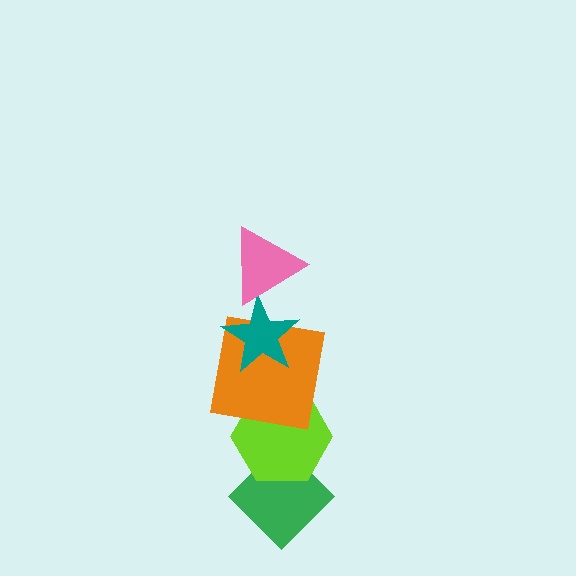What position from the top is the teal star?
The teal star is 2nd from the top.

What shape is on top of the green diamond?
The lime hexagon is on top of the green diamond.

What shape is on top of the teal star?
The pink triangle is on top of the teal star.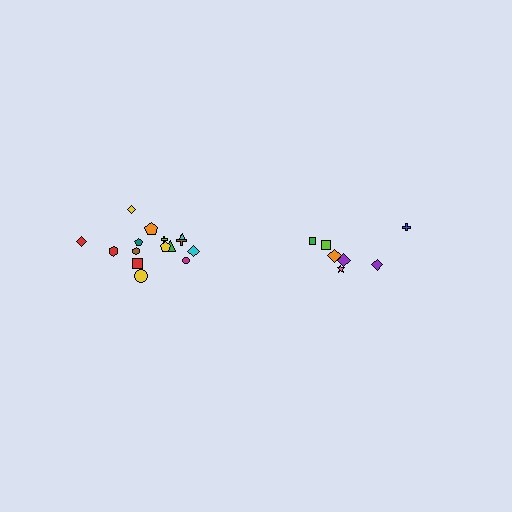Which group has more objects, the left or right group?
The left group.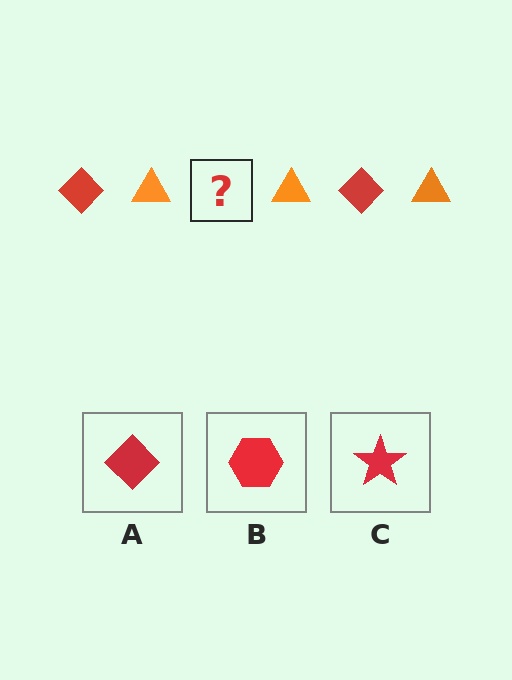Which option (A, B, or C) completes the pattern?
A.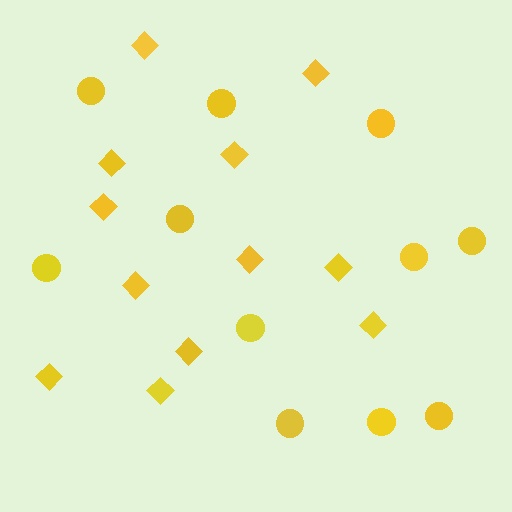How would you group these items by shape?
There are 2 groups: one group of circles (11) and one group of diamonds (12).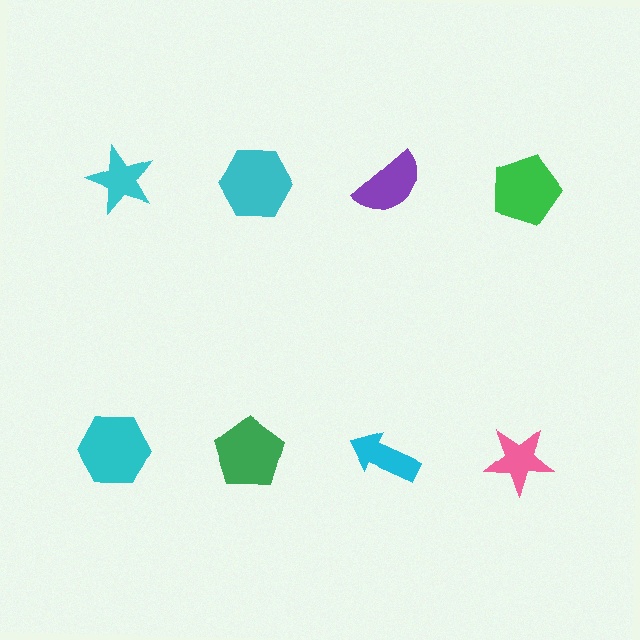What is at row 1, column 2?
A cyan hexagon.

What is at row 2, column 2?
A green pentagon.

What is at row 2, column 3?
A cyan arrow.